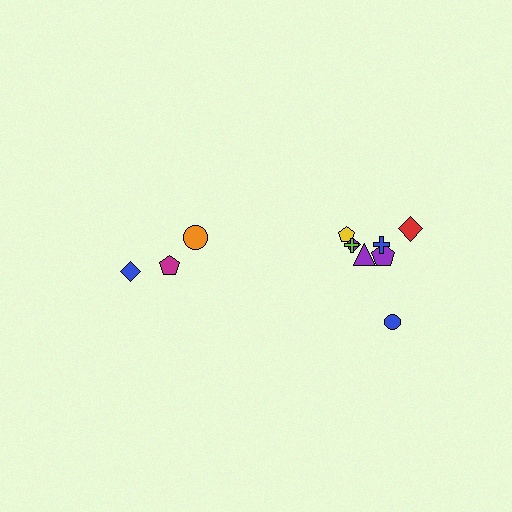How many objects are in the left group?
There are 3 objects.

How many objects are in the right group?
There are 8 objects.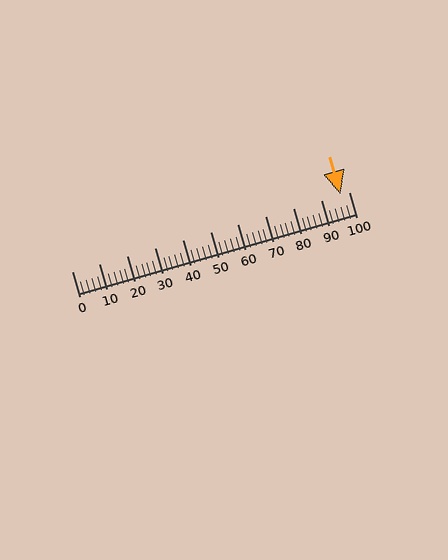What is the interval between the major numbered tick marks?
The major tick marks are spaced 10 units apart.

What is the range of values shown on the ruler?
The ruler shows values from 0 to 100.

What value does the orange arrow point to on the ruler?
The orange arrow points to approximately 97.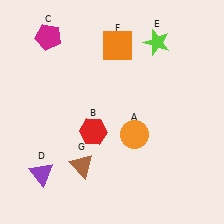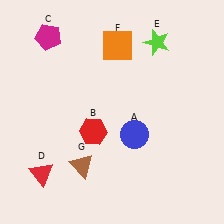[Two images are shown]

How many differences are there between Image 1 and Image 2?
There are 2 differences between the two images.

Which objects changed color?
A changed from orange to blue. D changed from purple to red.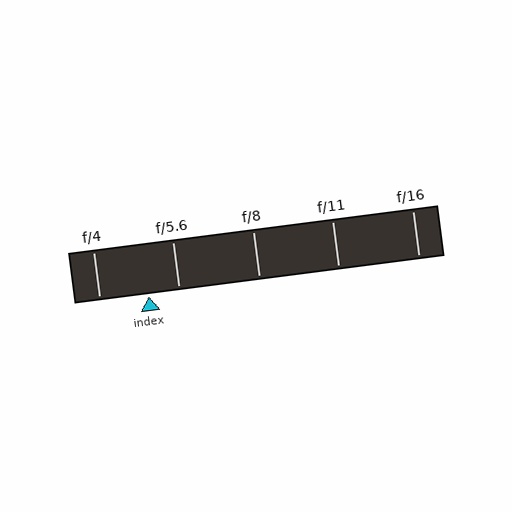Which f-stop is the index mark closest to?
The index mark is closest to f/5.6.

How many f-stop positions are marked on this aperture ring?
There are 5 f-stop positions marked.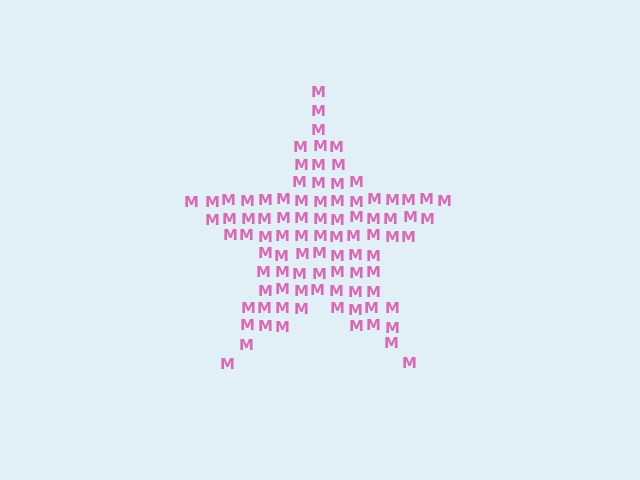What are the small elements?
The small elements are letter M's.